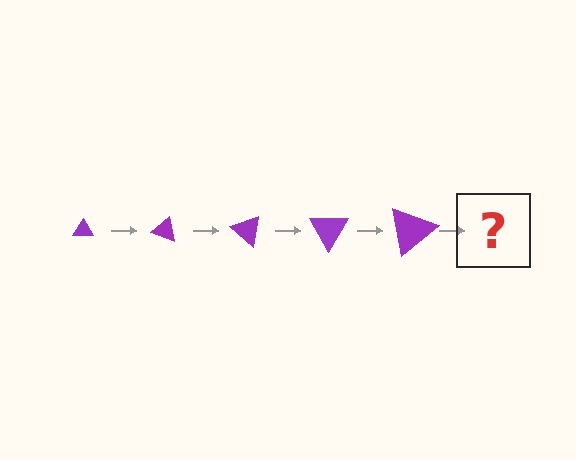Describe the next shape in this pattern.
It should be a triangle, larger than the previous one and rotated 100 degrees from the start.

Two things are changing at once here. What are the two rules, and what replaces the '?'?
The two rules are that the triangle grows larger each step and it rotates 20 degrees each step. The '?' should be a triangle, larger than the previous one and rotated 100 degrees from the start.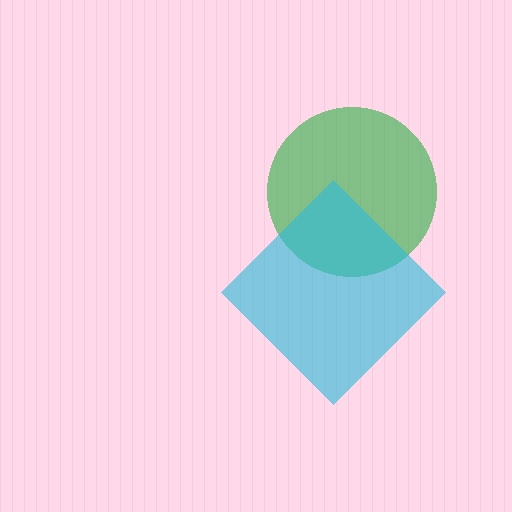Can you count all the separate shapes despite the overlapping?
Yes, there are 2 separate shapes.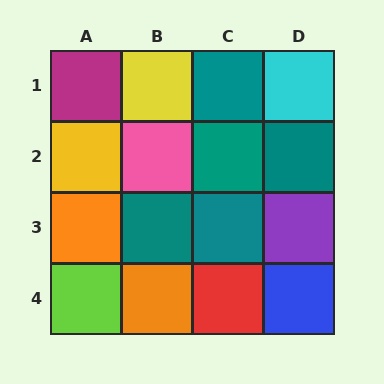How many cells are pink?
1 cell is pink.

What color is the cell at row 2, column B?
Pink.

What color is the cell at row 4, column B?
Orange.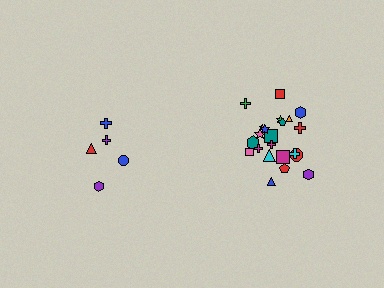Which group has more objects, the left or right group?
The right group.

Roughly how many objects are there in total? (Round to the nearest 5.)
Roughly 25 objects in total.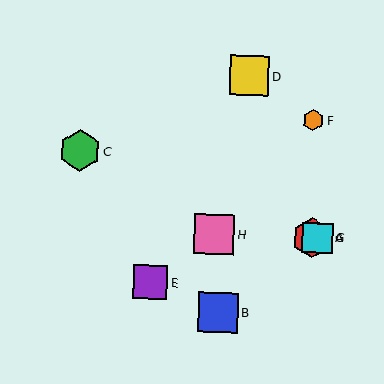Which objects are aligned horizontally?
Objects A, G, H are aligned horizontally.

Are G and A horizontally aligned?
Yes, both are at y≈238.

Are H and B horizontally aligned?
No, H is at y≈234 and B is at y≈313.